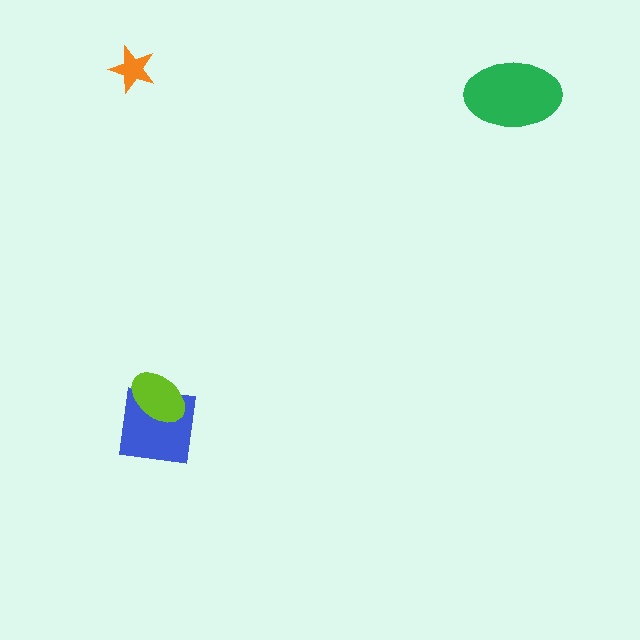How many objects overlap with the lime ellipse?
1 object overlaps with the lime ellipse.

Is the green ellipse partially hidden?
No, no other shape covers it.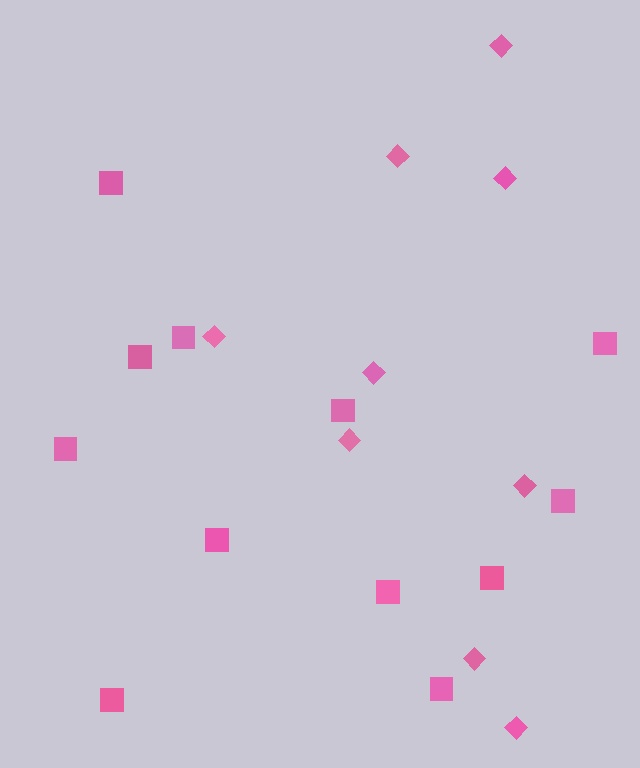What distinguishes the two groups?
There are 2 groups: one group of diamonds (9) and one group of squares (12).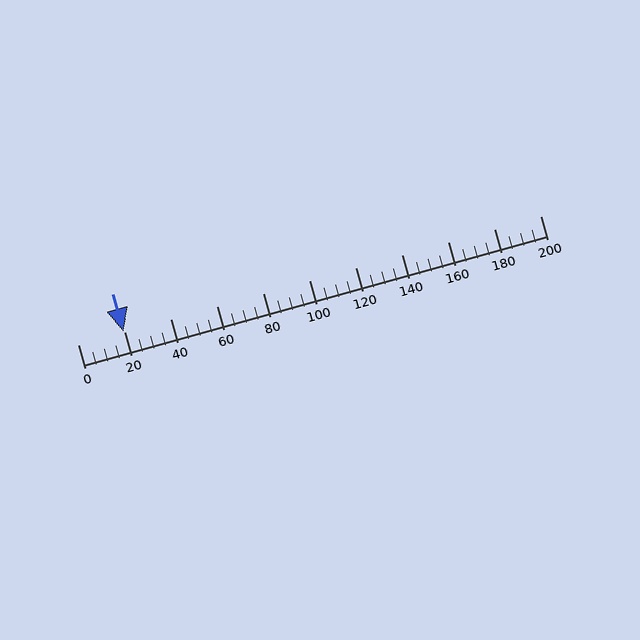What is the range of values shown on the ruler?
The ruler shows values from 0 to 200.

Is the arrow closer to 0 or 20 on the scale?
The arrow is closer to 20.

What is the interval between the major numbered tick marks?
The major tick marks are spaced 20 units apart.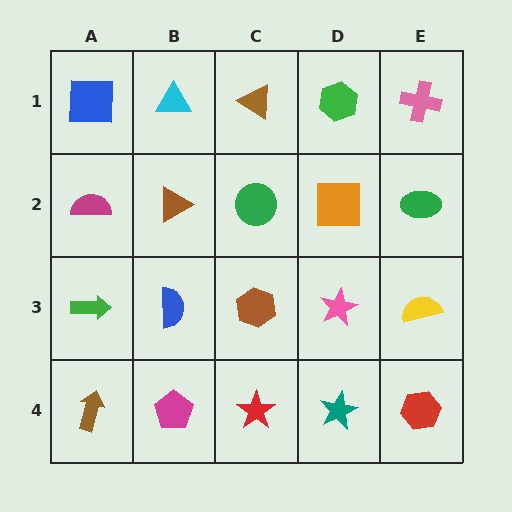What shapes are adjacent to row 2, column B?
A cyan triangle (row 1, column B), a blue semicircle (row 3, column B), a magenta semicircle (row 2, column A), a green circle (row 2, column C).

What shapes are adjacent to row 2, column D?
A green hexagon (row 1, column D), a pink star (row 3, column D), a green circle (row 2, column C), a green ellipse (row 2, column E).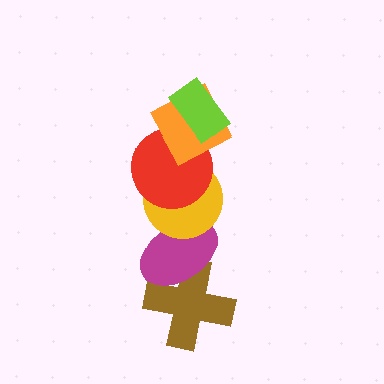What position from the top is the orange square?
The orange square is 2nd from the top.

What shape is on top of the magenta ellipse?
The yellow circle is on top of the magenta ellipse.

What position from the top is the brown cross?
The brown cross is 6th from the top.